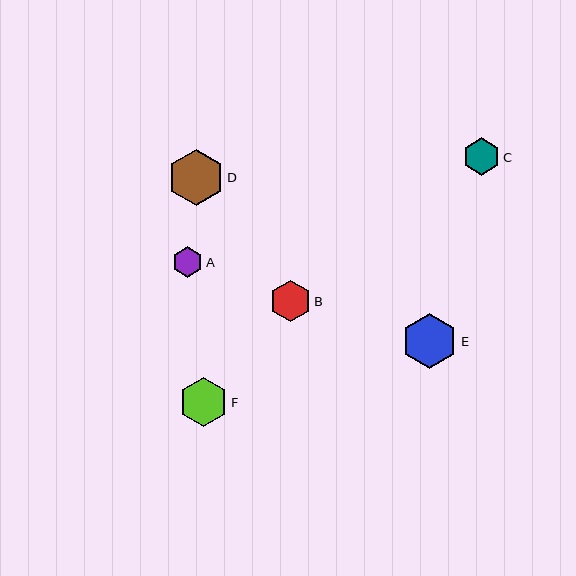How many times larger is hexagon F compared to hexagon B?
Hexagon F is approximately 1.2 times the size of hexagon B.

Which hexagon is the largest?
Hexagon D is the largest with a size of approximately 56 pixels.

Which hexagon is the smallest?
Hexagon A is the smallest with a size of approximately 31 pixels.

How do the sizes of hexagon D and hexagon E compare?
Hexagon D and hexagon E are approximately the same size.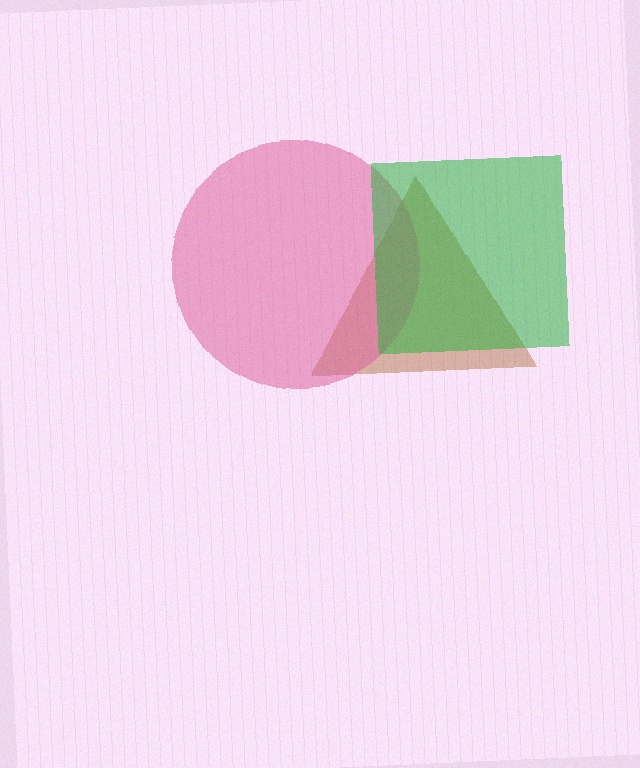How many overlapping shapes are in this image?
There are 3 overlapping shapes in the image.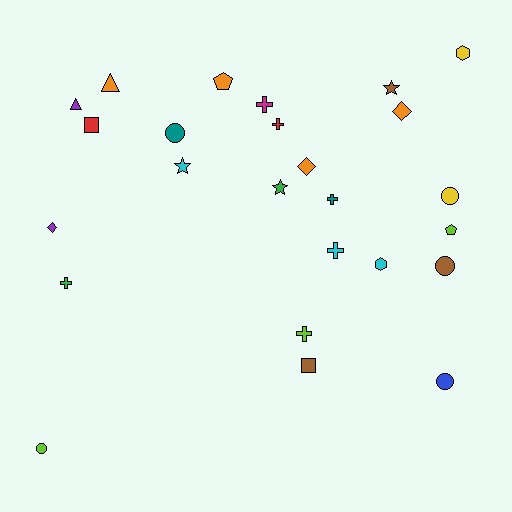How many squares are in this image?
There are 2 squares.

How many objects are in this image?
There are 25 objects.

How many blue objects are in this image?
There is 1 blue object.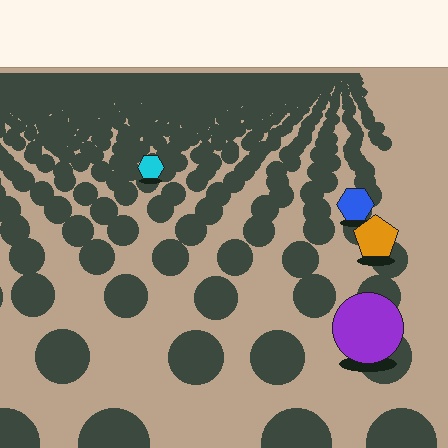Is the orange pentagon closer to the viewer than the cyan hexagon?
Yes. The orange pentagon is closer — you can tell from the texture gradient: the ground texture is coarser near it.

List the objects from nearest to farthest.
From nearest to farthest: the purple circle, the orange pentagon, the blue hexagon, the cyan hexagon.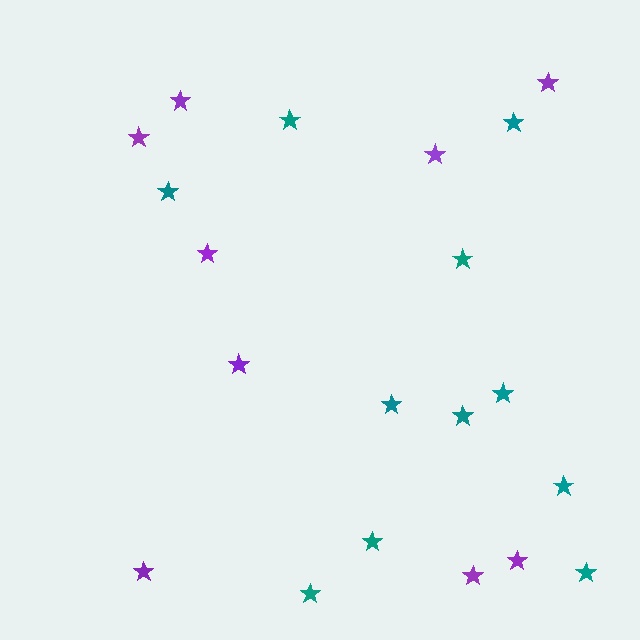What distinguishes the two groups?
There are 2 groups: one group of purple stars (9) and one group of teal stars (11).